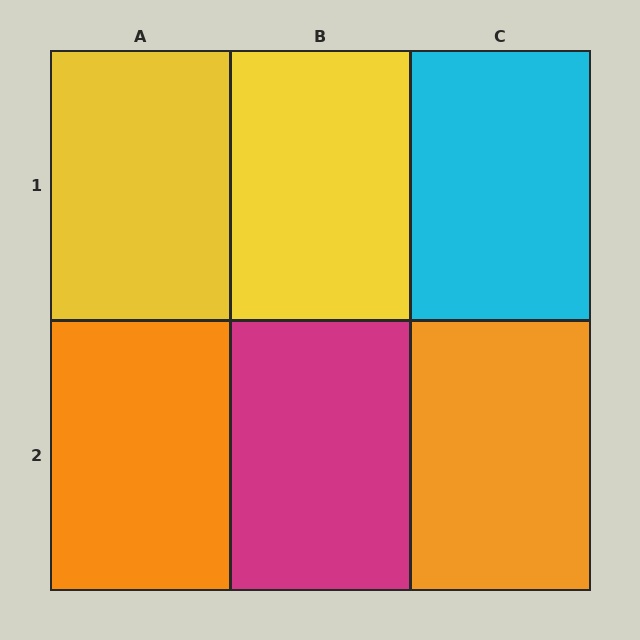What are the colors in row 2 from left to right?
Orange, magenta, orange.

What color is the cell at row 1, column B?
Yellow.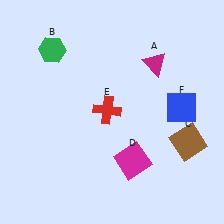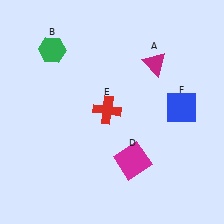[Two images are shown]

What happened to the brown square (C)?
The brown square (C) was removed in Image 2. It was in the bottom-right area of Image 1.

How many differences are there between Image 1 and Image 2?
There is 1 difference between the two images.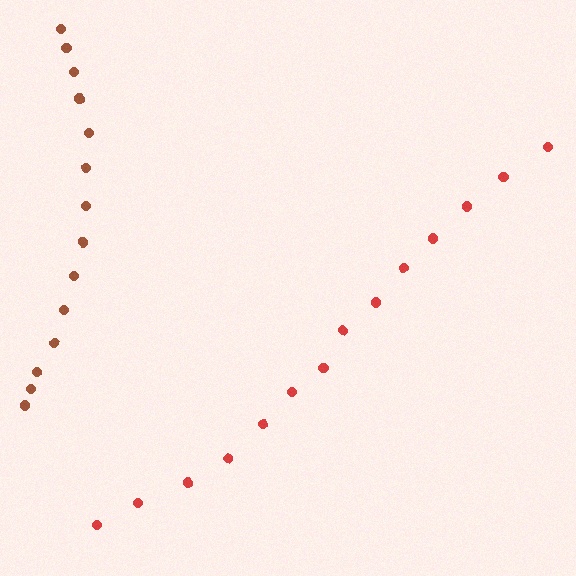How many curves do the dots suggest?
There are 2 distinct paths.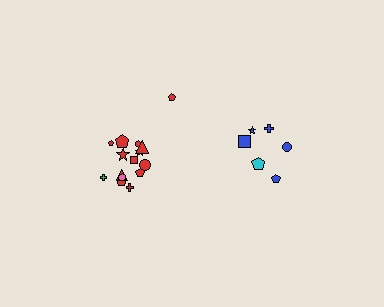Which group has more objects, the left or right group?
The left group.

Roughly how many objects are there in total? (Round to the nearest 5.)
Roughly 20 objects in total.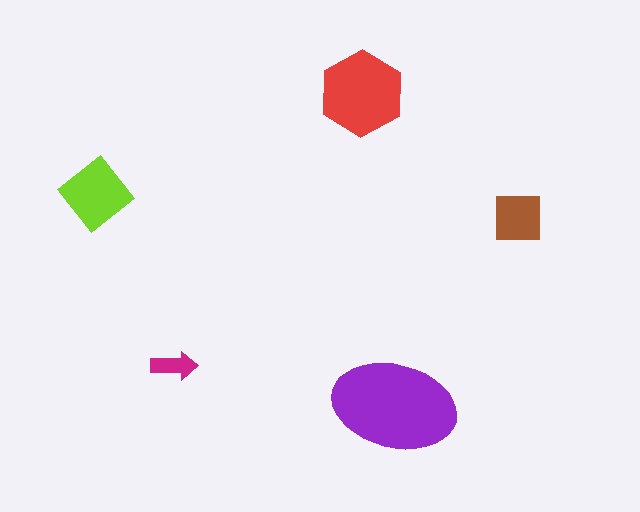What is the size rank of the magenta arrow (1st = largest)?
5th.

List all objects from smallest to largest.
The magenta arrow, the brown square, the lime diamond, the red hexagon, the purple ellipse.